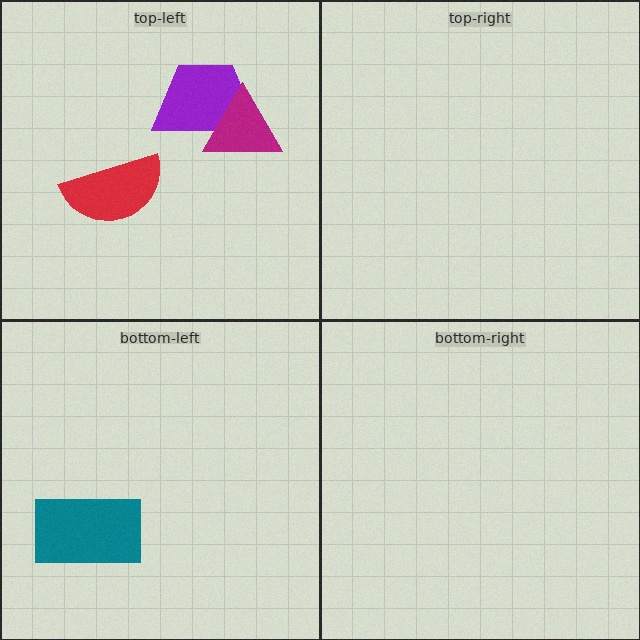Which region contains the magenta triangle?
The top-left region.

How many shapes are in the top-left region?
3.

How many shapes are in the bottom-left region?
1.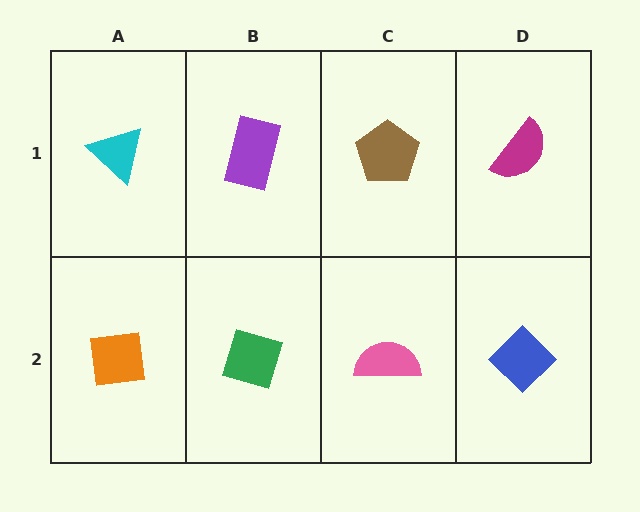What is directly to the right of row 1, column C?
A magenta semicircle.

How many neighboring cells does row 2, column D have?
2.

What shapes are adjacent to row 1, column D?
A blue diamond (row 2, column D), a brown pentagon (row 1, column C).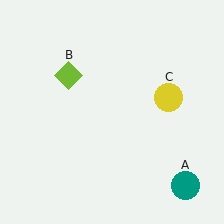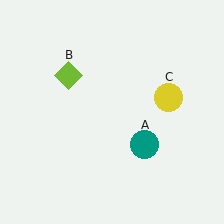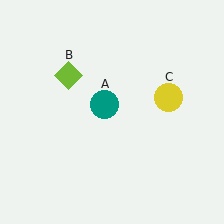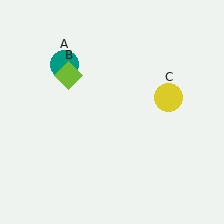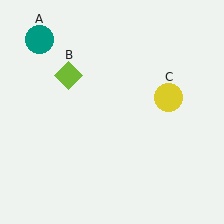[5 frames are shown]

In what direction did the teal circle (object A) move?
The teal circle (object A) moved up and to the left.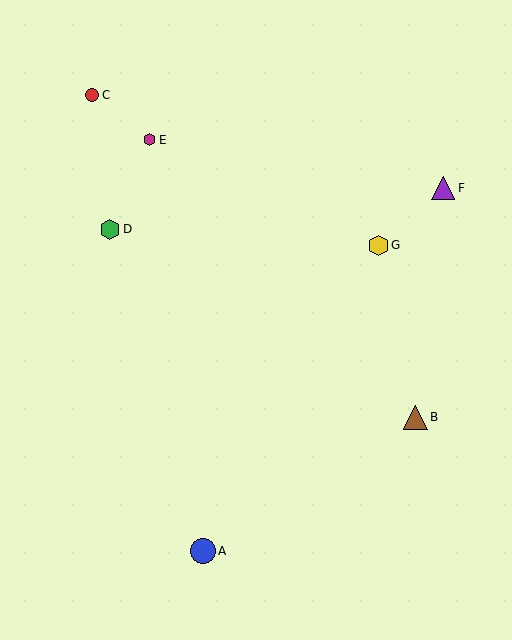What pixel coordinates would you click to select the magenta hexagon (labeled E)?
Click at (150, 140) to select the magenta hexagon E.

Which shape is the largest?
The blue circle (labeled A) is the largest.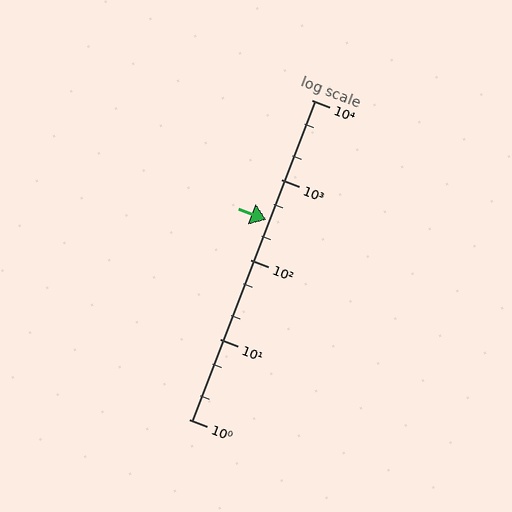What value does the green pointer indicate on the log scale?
The pointer indicates approximately 310.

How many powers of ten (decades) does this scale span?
The scale spans 4 decades, from 1 to 10000.